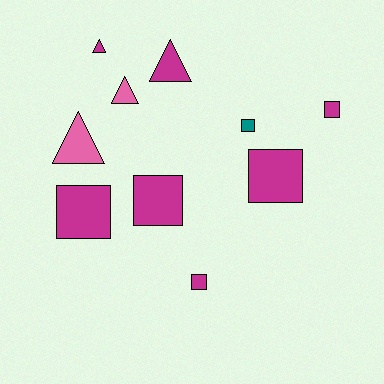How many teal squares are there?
There is 1 teal square.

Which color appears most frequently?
Magenta, with 7 objects.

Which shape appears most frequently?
Square, with 6 objects.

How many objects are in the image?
There are 10 objects.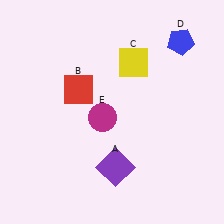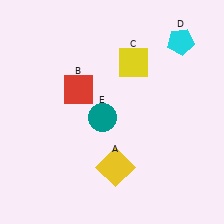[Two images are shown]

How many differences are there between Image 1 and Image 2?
There are 3 differences between the two images.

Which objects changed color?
A changed from purple to yellow. D changed from blue to cyan. E changed from magenta to teal.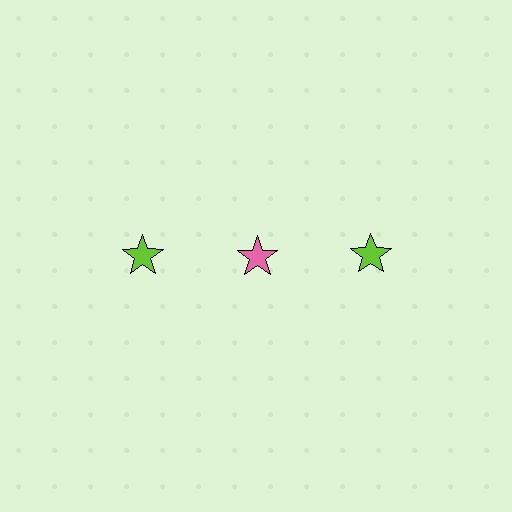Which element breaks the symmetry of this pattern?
The pink star in the top row, second from left column breaks the symmetry. All other shapes are lime stars.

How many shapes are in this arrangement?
There are 3 shapes arranged in a grid pattern.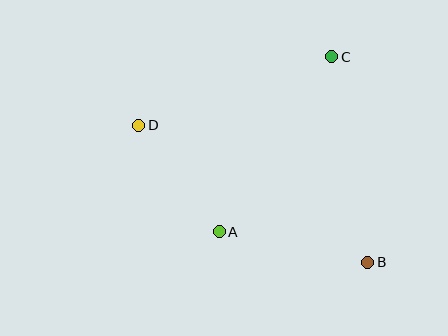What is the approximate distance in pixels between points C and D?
The distance between C and D is approximately 205 pixels.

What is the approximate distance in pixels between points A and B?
The distance between A and B is approximately 152 pixels.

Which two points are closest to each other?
Points A and D are closest to each other.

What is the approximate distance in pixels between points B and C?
The distance between B and C is approximately 209 pixels.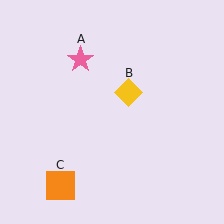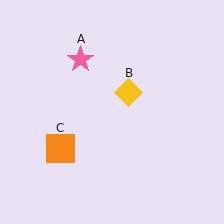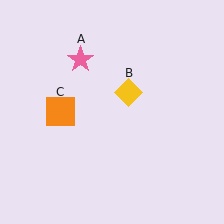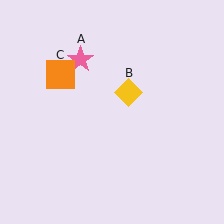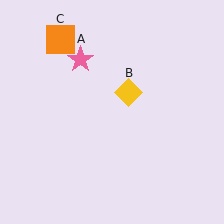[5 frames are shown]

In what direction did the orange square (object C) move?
The orange square (object C) moved up.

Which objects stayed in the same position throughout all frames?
Pink star (object A) and yellow diamond (object B) remained stationary.